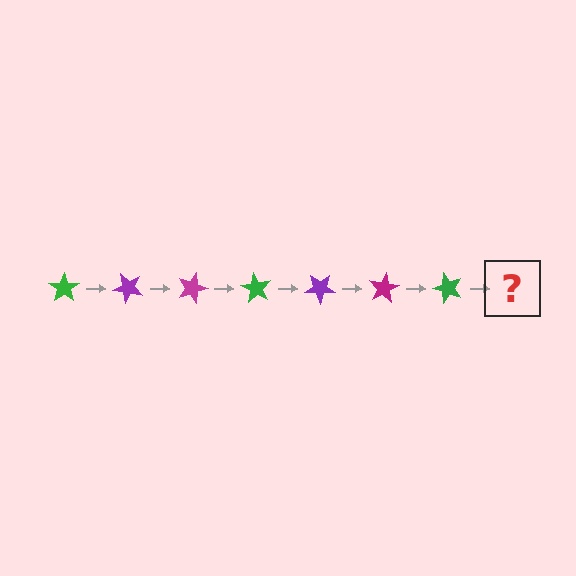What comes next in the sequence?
The next element should be a purple star, rotated 315 degrees from the start.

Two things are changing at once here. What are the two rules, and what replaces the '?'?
The two rules are that it rotates 45 degrees each step and the color cycles through green, purple, and magenta. The '?' should be a purple star, rotated 315 degrees from the start.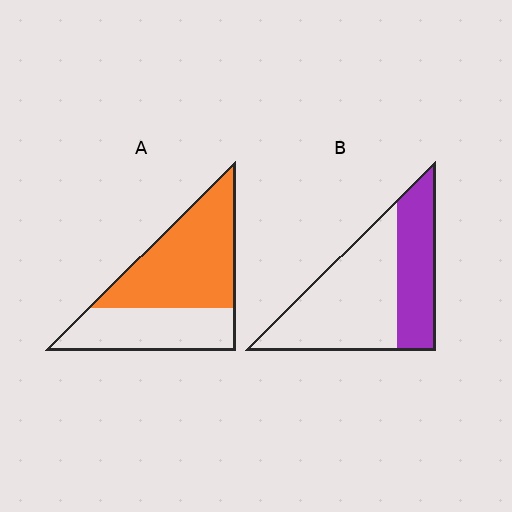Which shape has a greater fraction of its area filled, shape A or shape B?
Shape A.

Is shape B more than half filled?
No.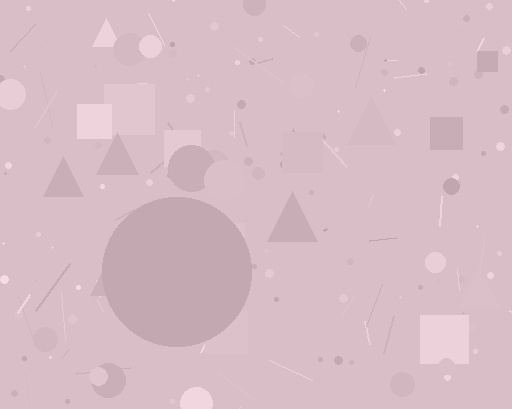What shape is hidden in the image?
A circle is hidden in the image.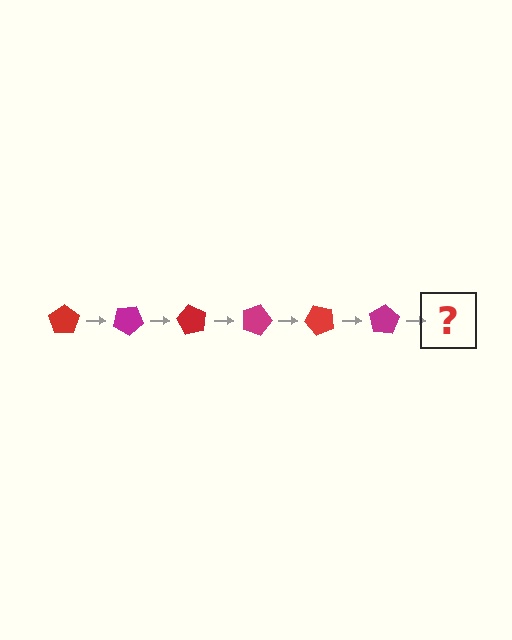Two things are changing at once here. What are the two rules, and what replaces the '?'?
The two rules are that it rotates 30 degrees each step and the color cycles through red and magenta. The '?' should be a red pentagon, rotated 180 degrees from the start.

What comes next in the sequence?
The next element should be a red pentagon, rotated 180 degrees from the start.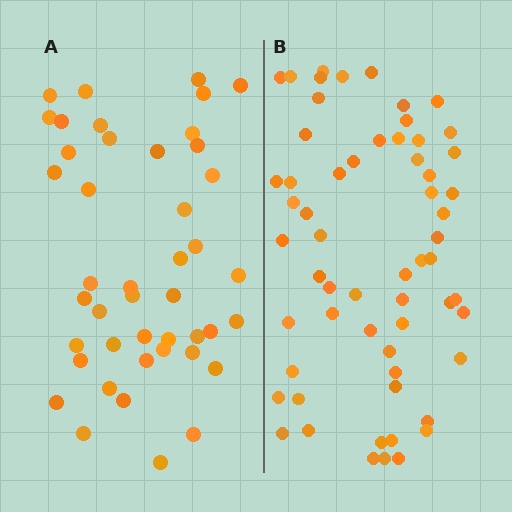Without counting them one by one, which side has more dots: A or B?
Region B (the right region) has more dots.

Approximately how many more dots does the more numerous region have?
Region B has approximately 15 more dots than region A.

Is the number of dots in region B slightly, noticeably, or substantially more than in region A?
Region B has noticeably more, but not dramatically so. The ratio is roughly 1.4 to 1.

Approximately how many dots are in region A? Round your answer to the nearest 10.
About 40 dots. (The exact count is 44, which rounds to 40.)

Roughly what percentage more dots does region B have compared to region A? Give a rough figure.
About 35% more.